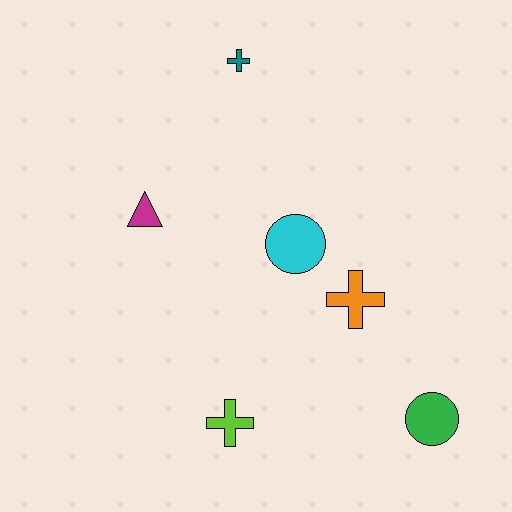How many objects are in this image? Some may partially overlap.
There are 6 objects.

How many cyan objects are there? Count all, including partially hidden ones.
There is 1 cyan object.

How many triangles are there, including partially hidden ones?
There is 1 triangle.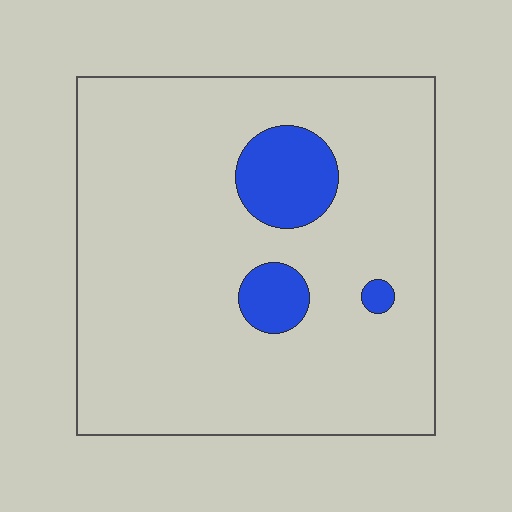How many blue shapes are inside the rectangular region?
3.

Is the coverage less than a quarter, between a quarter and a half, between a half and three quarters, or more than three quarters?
Less than a quarter.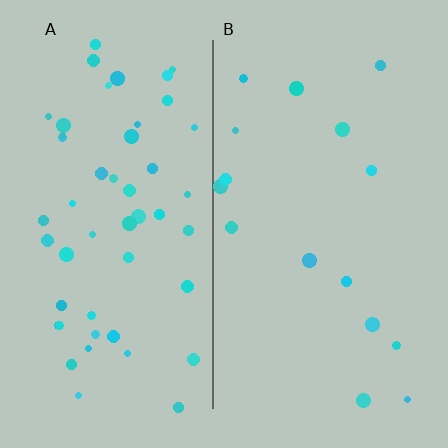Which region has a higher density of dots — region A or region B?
A (the left).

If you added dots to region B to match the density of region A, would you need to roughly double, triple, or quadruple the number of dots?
Approximately triple.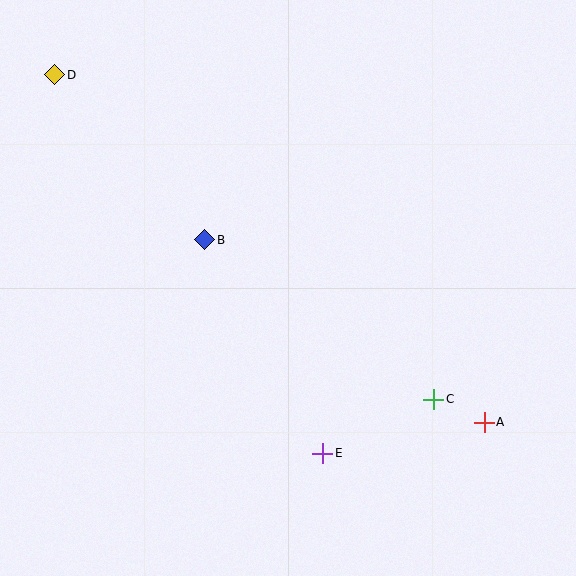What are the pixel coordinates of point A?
Point A is at (484, 422).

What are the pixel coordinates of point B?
Point B is at (205, 240).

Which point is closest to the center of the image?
Point B at (205, 240) is closest to the center.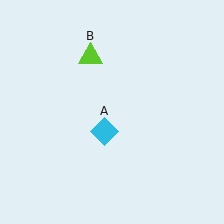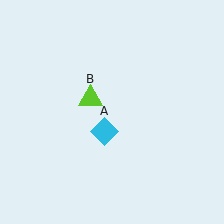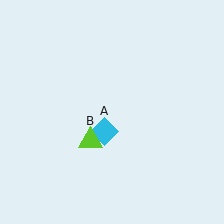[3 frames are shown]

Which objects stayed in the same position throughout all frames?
Cyan diamond (object A) remained stationary.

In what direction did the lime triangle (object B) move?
The lime triangle (object B) moved down.